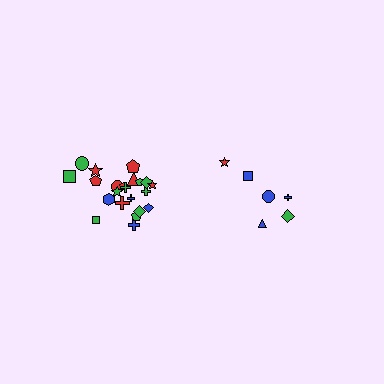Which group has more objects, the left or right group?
The left group.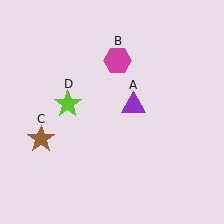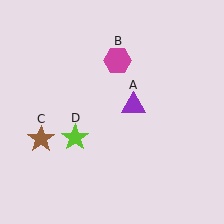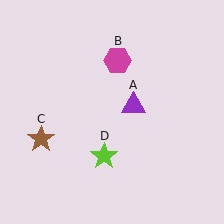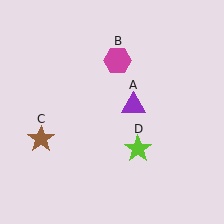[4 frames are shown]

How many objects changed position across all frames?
1 object changed position: lime star (object D).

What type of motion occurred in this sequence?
The lime star (object D) rotated counterclockwise around the center of the scene.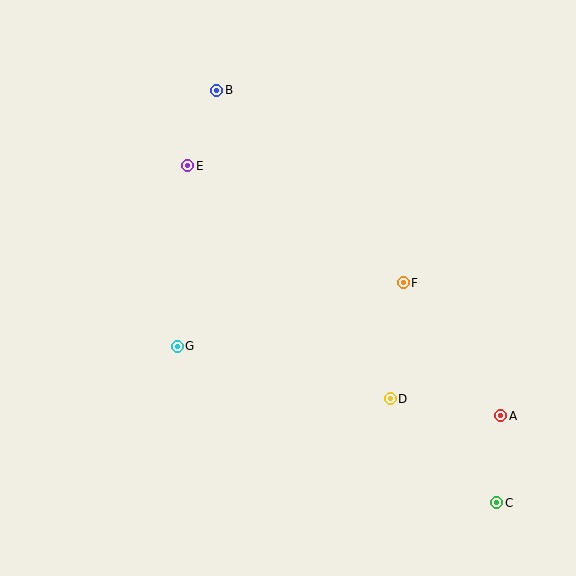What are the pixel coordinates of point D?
Point D is at (390, 399).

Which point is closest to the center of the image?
Point F at (403, 283) is closest to the center.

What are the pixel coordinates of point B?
Point B is at (217, 90).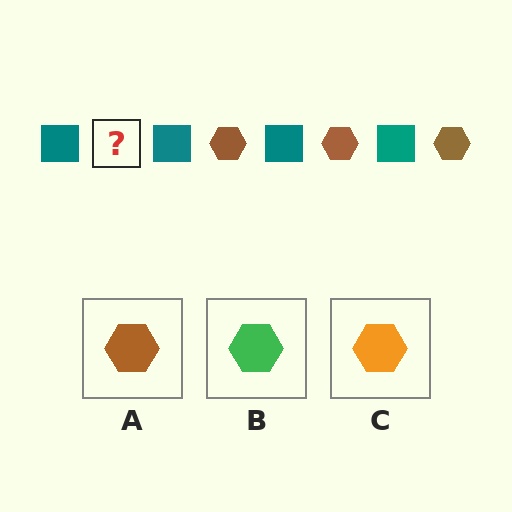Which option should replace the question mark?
Option A.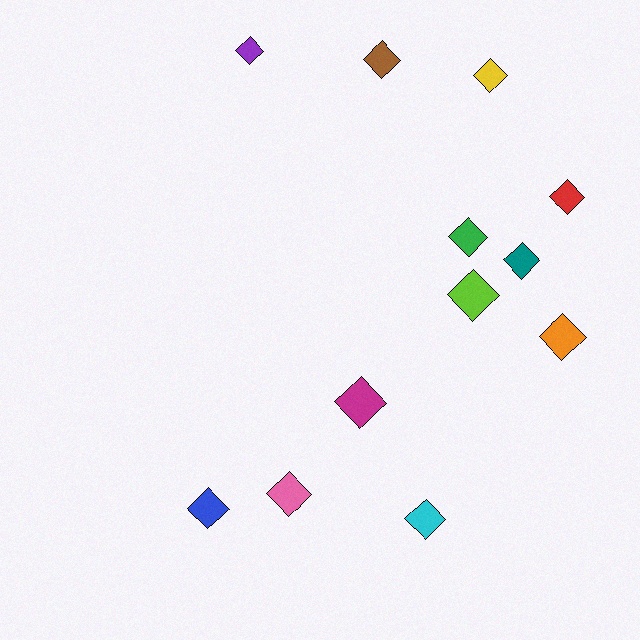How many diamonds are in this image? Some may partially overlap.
There are 12 diamonds.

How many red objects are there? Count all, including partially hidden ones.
There is 1 red object.